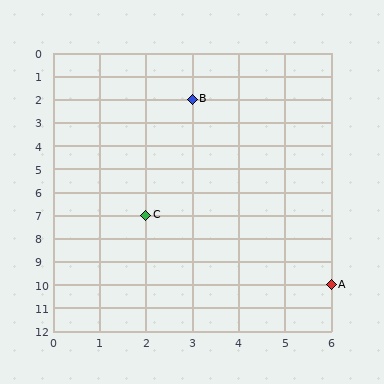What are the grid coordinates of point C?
Point C is at grid coordinates (2, 7).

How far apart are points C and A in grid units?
Points C and A are 4 columns and 3 rows apart (about 5.0 grid units diagonally).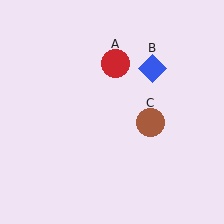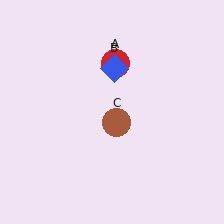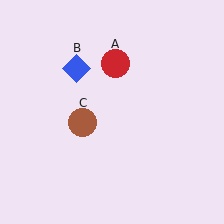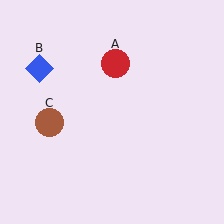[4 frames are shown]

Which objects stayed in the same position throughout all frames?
Red circle (object A) remained stationary.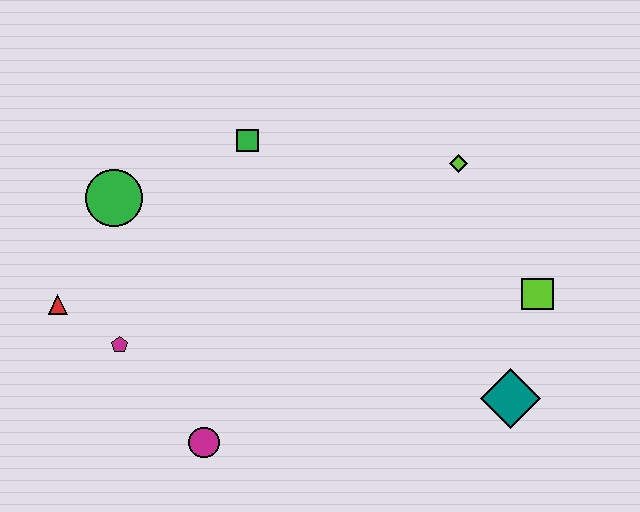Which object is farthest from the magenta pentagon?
The lime square is farthest from the magenta pentagon.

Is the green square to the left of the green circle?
No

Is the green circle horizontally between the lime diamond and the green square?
No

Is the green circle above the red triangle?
Yes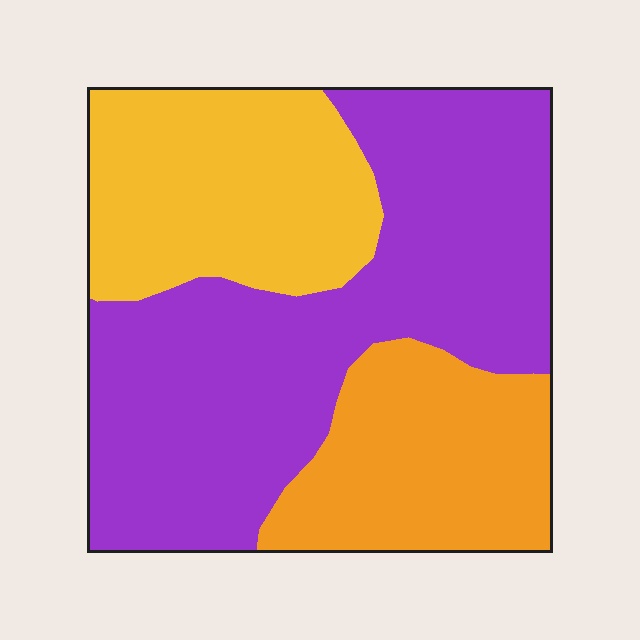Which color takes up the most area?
Purple, at roughly 50%.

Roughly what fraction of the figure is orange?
Orange covers 22% of the figure.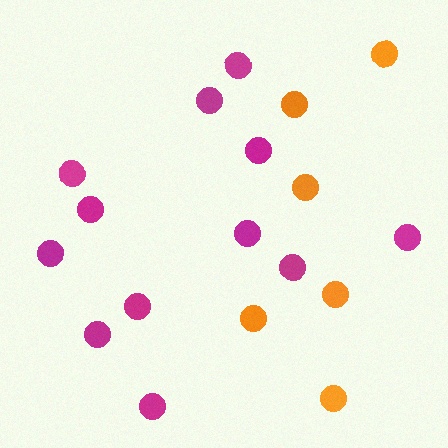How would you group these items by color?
There are 2 groups: one group of orange circles (6) and one group of magenta circles (12).